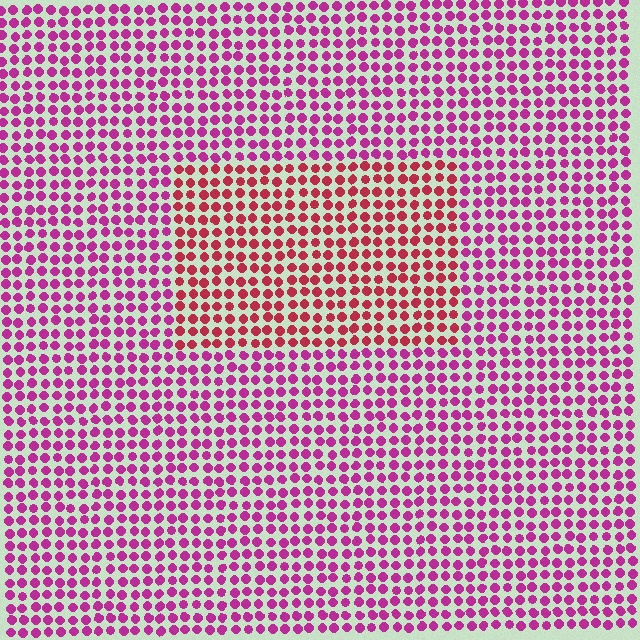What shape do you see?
I see a rectangle.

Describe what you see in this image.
The image is filled with small magenta elements in a uniform arrangement. A rectangle-shaped region is visible where the elements are tinted to a slightly different hue, forming a subtle color boundary.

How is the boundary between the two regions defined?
The boundary is defined purely by a slight shift in hue (about 34 degrees). Spacing, size, and orientation are identical on both sides.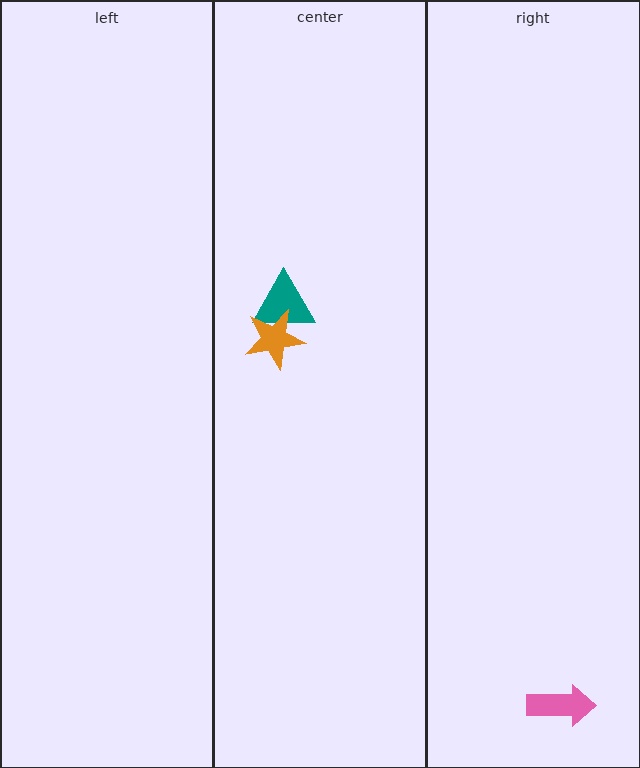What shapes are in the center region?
The teal triangle, the orange star.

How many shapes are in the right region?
1.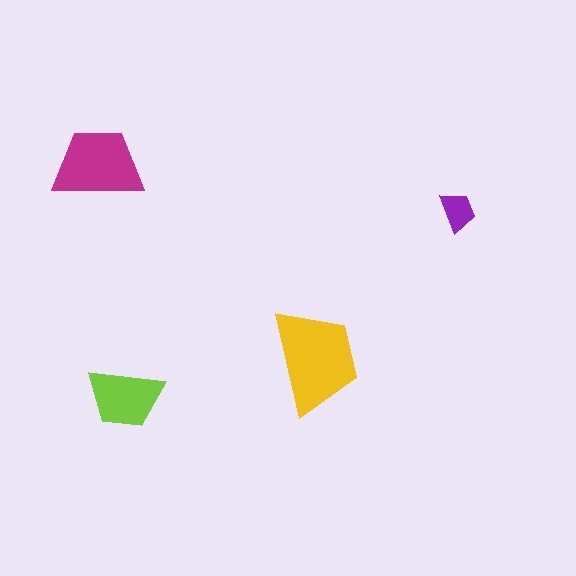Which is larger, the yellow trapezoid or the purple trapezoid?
The yellow one.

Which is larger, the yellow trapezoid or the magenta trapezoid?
The yellow one.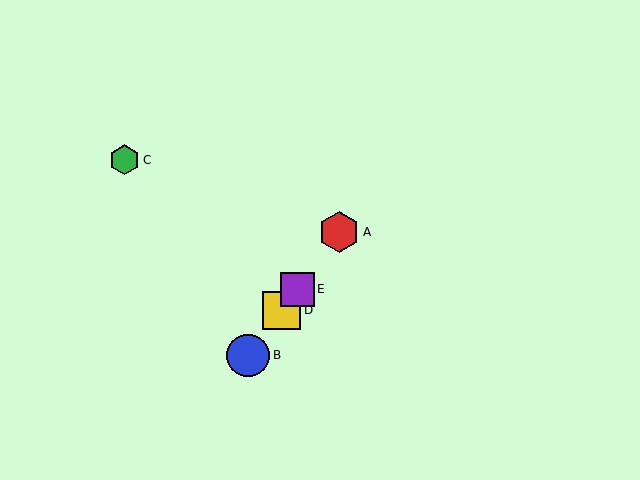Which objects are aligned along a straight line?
Objects A, B, D, E are aligned along a straight line.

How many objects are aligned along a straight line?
4 objects (A, B, D, E) are aligned along a straight line.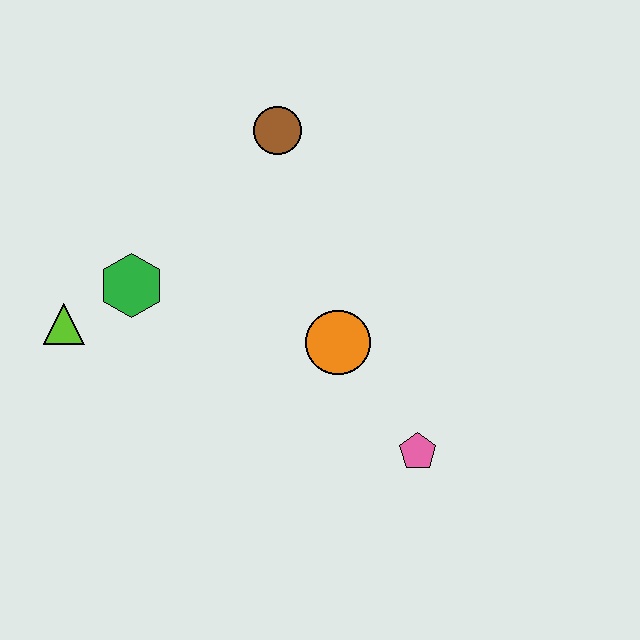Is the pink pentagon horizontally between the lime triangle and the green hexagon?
No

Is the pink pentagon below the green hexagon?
Yes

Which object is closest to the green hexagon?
The lime triangle is closest to the green hexagon.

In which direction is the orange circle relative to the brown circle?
The orange circle is below the brown circle.